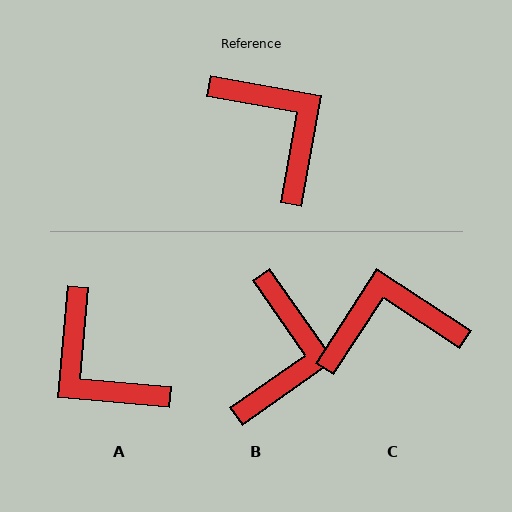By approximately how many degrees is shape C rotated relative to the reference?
Approximately 67 degrees counter-clockwise.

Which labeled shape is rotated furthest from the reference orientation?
A, about 175 degrees away.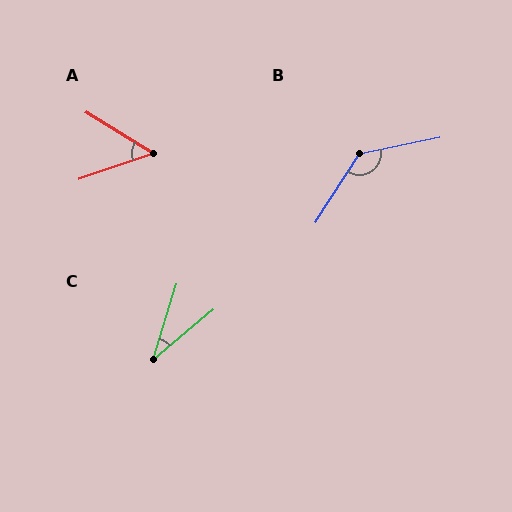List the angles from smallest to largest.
C (33°), A (51°), B (134°).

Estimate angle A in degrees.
Approximately 51 degrees.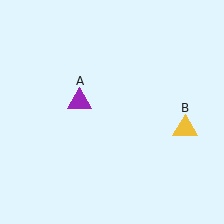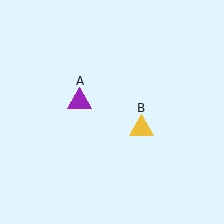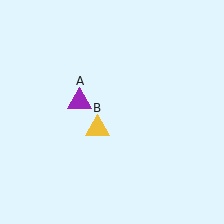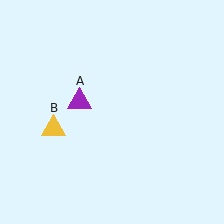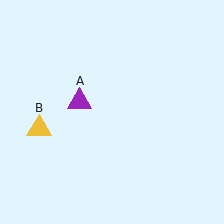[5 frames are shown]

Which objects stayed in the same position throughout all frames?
Purple triangle (object A) remained stationary.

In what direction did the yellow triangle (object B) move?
The yellow triangle (object B) moved left.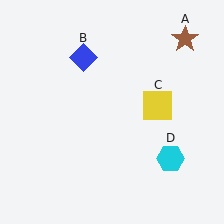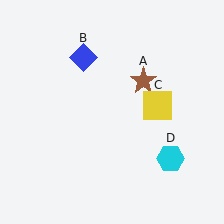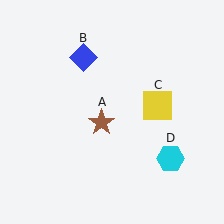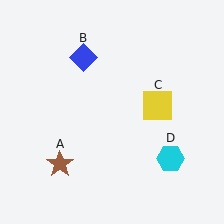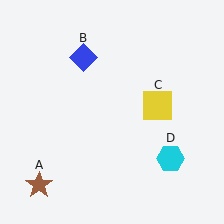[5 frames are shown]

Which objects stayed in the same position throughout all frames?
Blue diamond (object B) and yellow square (object C) and cyan hexagon (object D) remained stationary.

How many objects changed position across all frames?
1 object changed position: brown star (object A).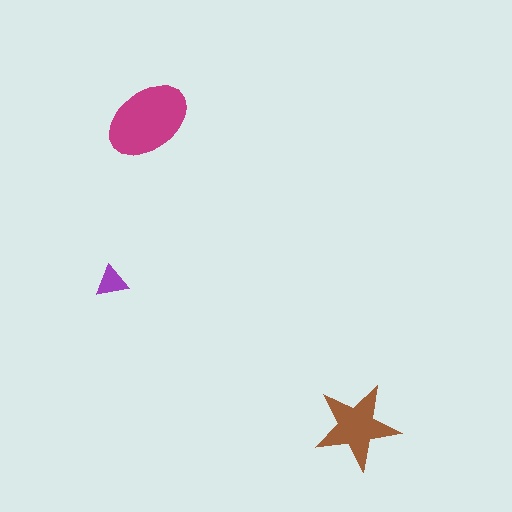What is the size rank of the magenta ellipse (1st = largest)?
1st.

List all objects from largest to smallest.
The magenta ellipse, the brown star, the purple triangle.